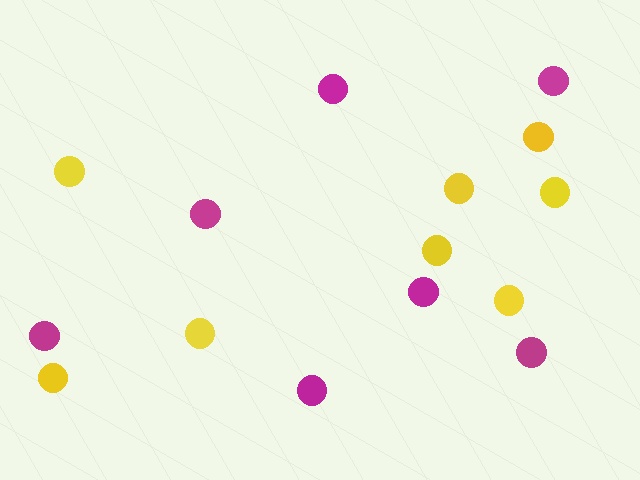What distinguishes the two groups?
There are 2 groups: one group of magenta circles (7) and one group of yellow circles (8).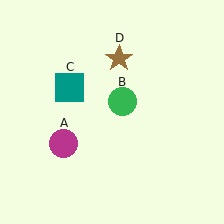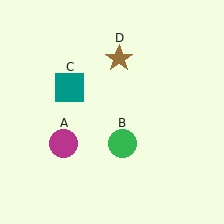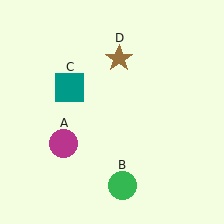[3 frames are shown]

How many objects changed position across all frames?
1 object changed position: green circle (object B).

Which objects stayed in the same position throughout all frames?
Magenta circle (object A) and teal square (object C) and brown star (object D) remained stationary.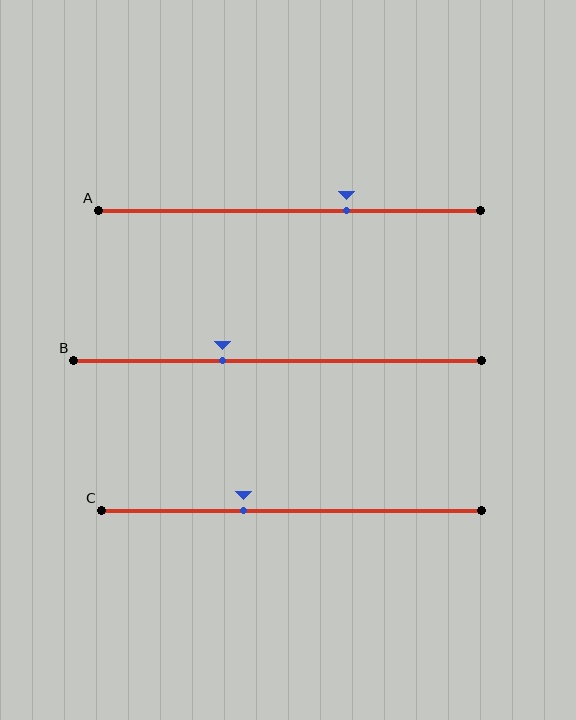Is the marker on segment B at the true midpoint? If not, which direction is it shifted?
No, the marker on segment B is shifted to the left by about 14% of the segment length.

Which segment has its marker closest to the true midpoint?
Segment C has its marker closest to the true midpoint.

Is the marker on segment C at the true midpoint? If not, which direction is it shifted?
No, the marker on segment C is shifted to the left by about 13% of the segment length.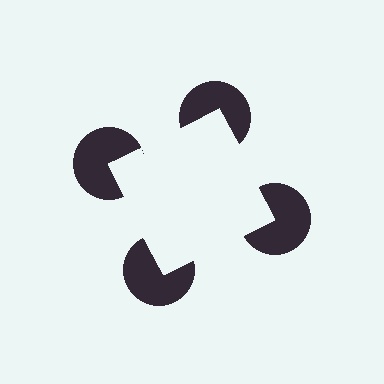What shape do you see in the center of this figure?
An illusory square — its edges are inferred from the aligned wedge cuts in the pac-man discs, not physically drawn.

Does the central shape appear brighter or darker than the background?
It typically appears slightly brighter than the background, even though no actual brightness change is drawn.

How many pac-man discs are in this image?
There are 4 — one at each vertex of the illusory square.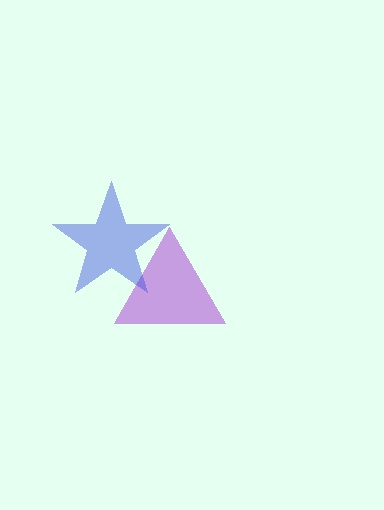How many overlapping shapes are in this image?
There are 2 overlapping shapes in the image.